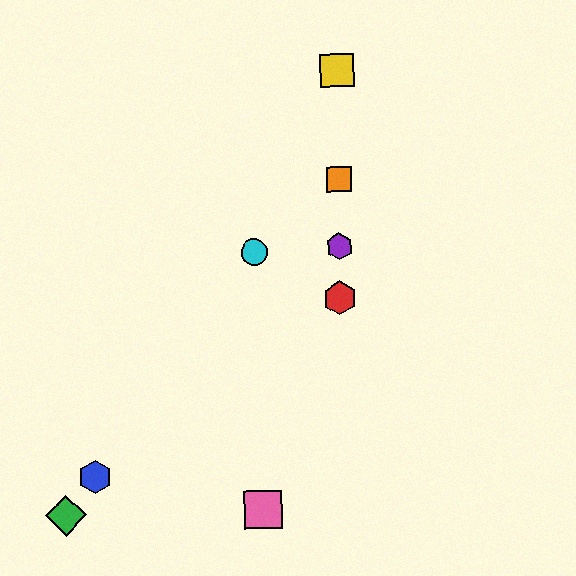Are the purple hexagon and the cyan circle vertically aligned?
No, the purple hexagon is at x≈339 and the cyan circle is at x≈254.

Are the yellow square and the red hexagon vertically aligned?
Yes, both are at x≈337.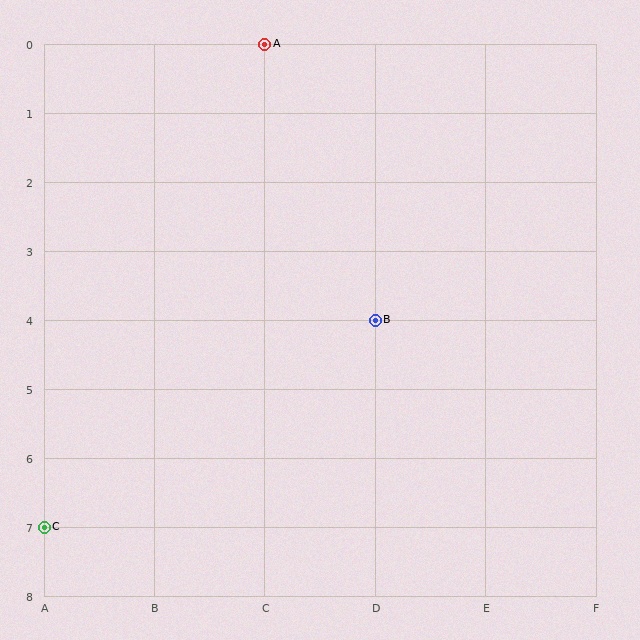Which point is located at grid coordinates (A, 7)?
Point C is at (A, 7).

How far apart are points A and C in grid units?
Points A and C are 2 columns and 7 rows apart (about 7.3 grid units diagonally).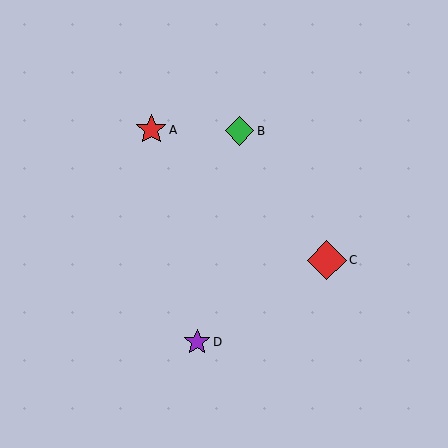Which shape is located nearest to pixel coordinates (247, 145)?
The green diamond (labeled B) at (240, 131) is nearest to that location.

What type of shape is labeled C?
Shape C is a red diamond.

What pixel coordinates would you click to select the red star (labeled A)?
Click at (151, 130) to select the red star A.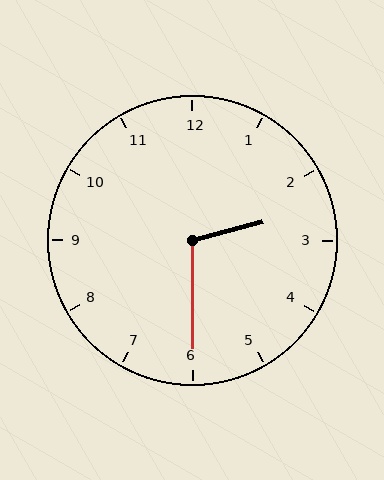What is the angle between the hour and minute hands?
Approximately 105 degrees.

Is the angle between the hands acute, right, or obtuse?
It is obtuse.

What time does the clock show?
2:30.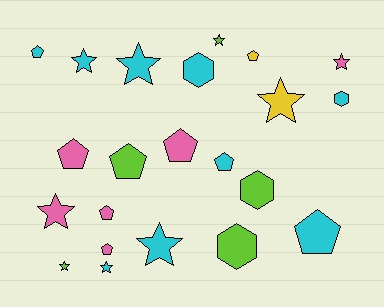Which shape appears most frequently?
Pentagon, with 9 objects.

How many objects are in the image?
There are 22 objects.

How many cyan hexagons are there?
There are 2 cyan hexagons.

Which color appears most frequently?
Cyan, with 9 objects.